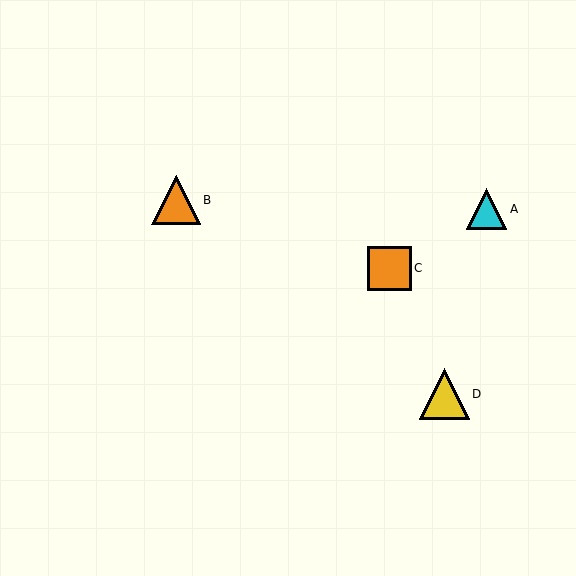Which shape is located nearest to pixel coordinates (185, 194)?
The orange triangle (labeled B) at (176, 200) is nearest to that location.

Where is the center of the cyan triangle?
The center of the cyan triangle is at (487, 209).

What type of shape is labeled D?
Shape D is a yellow triangle.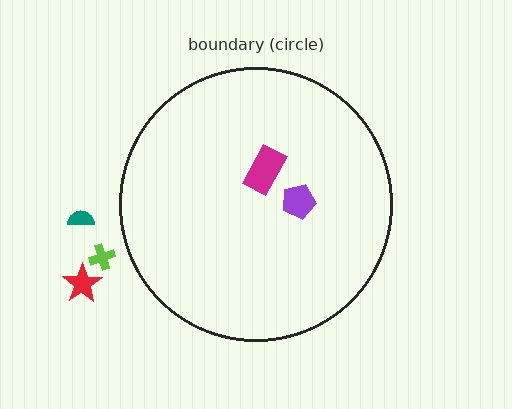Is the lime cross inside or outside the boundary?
Outside.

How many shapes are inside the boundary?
2 inside, 3 outside.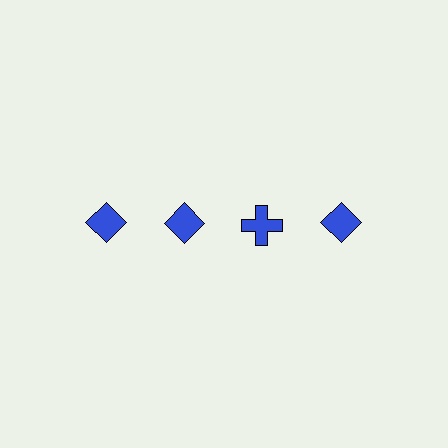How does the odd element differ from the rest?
It has a different shape: cross instead of diamond.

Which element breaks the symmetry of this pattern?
The blue cross in the top row, center column breaks the symmetry. All other shapes are blue diamonds.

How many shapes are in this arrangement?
There are 4 shapes arranged in a grid pattern.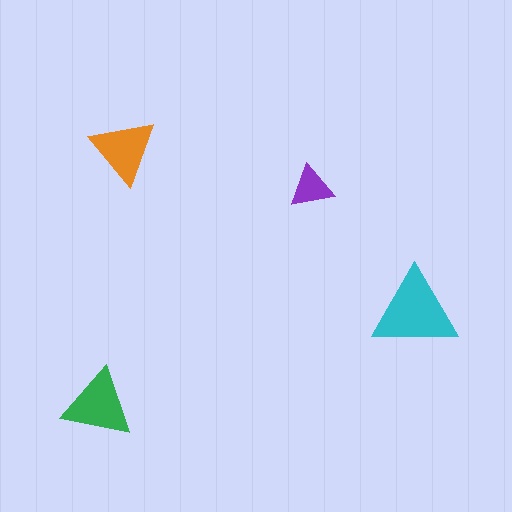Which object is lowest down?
The green triangle is bottommost.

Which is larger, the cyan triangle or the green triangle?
The cyan one.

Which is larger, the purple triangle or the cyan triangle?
The cyan one.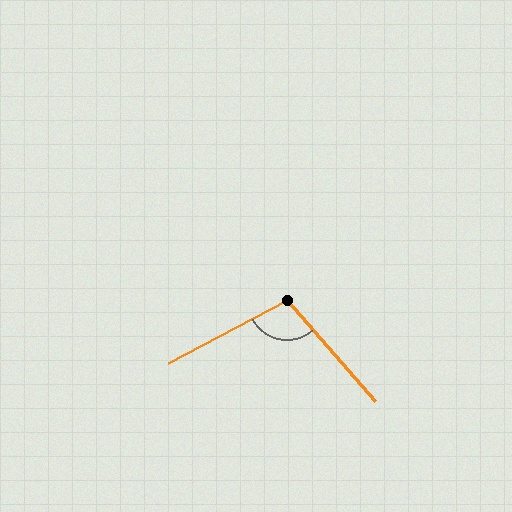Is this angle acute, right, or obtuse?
It is obtuse.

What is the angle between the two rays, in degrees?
Approximately 103 degrees.